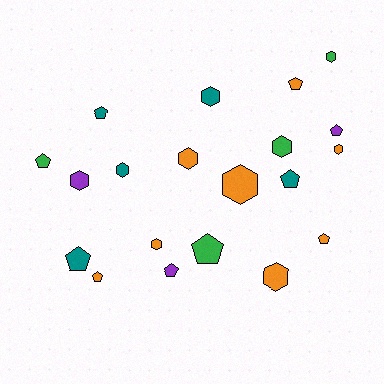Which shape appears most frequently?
Pentagon, with 10 objects.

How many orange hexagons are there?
There are 5 orange hexagons.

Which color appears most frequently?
Orange, with 8 objects.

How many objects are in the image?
There are 20 objects.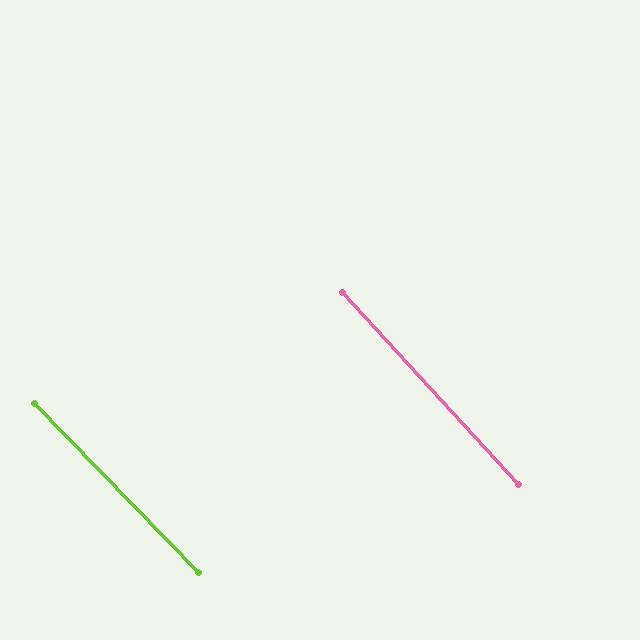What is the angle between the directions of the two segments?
Approximately 2 degrees.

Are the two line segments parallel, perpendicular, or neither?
Parallel — their directions differ by only 1.8°.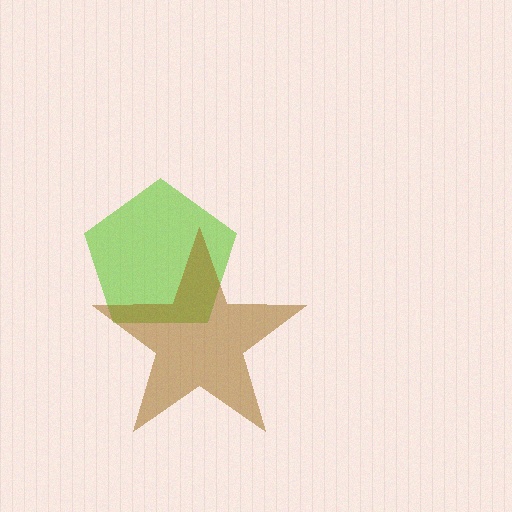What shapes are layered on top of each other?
The layered shapes are: a lime pentagon, a brown star.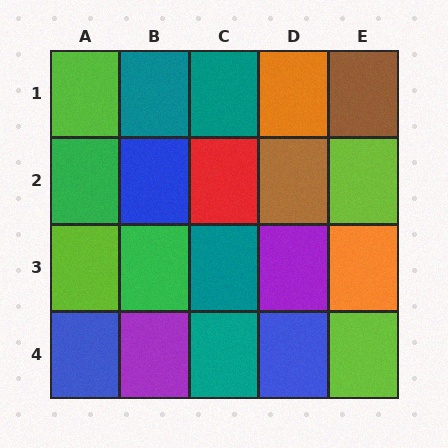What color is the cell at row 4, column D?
Blue.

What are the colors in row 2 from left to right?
Green, blue, red, brown, lime.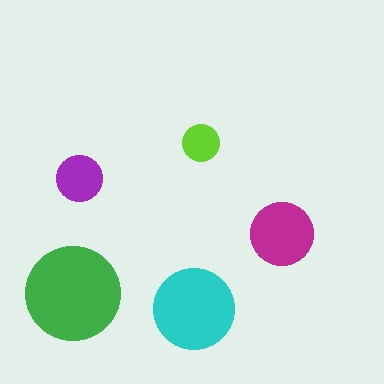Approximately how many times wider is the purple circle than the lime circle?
About 1.5 times wider.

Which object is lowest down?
The cyan circle is bottommost.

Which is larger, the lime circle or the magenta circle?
The magenta one.